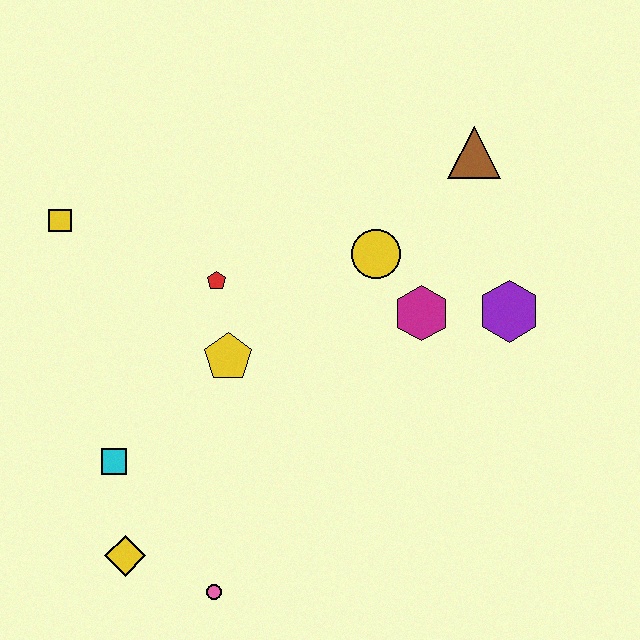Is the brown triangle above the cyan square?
Yes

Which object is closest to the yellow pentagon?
The red pentagon is closest to the yellow pentagon.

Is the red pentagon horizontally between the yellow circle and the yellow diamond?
Yes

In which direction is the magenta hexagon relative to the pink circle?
The magenta hexagon is above the pink circle.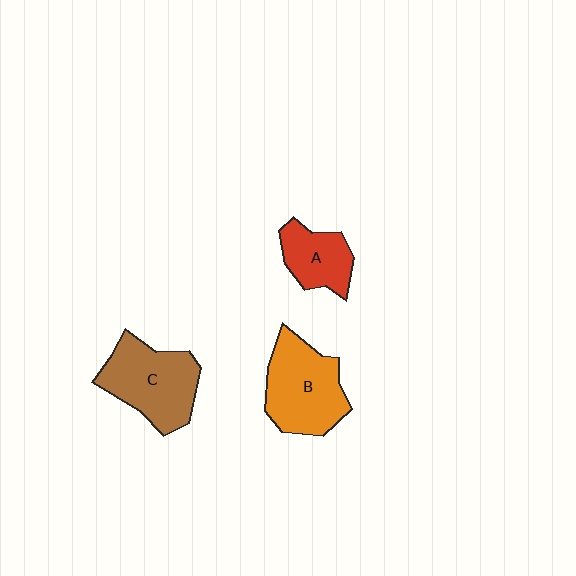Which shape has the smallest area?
Shape A (red).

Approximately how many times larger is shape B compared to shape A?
Approximately 1.6 times.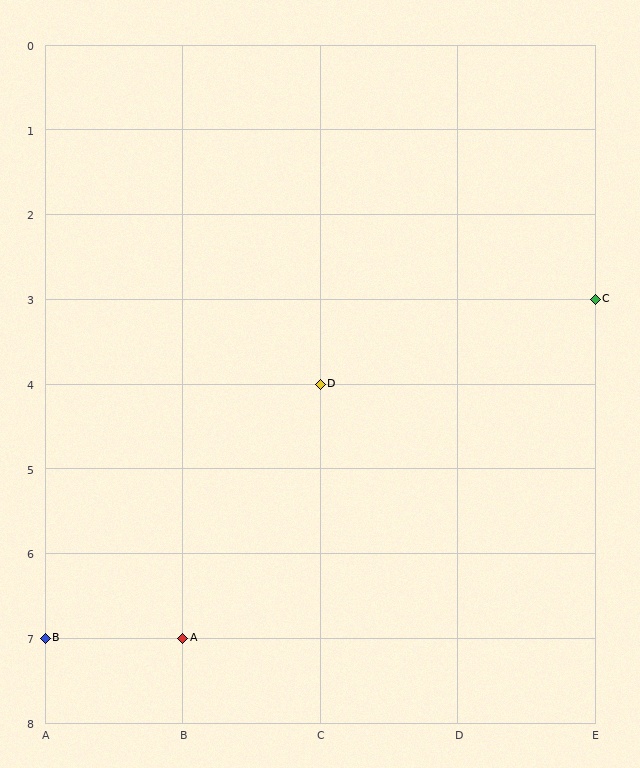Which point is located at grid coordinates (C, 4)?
Point D is at (C, 4).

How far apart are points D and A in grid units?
Points D and A are 1 column and 3 rows apart (about 3.2 grid units diagonally).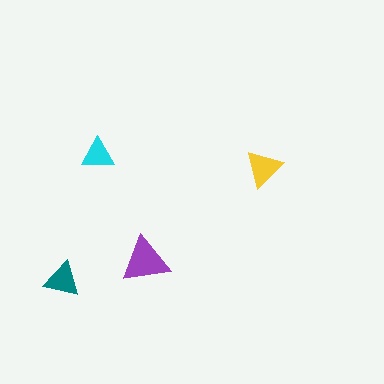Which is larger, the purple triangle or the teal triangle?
The purple one.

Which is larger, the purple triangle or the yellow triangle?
The purple one.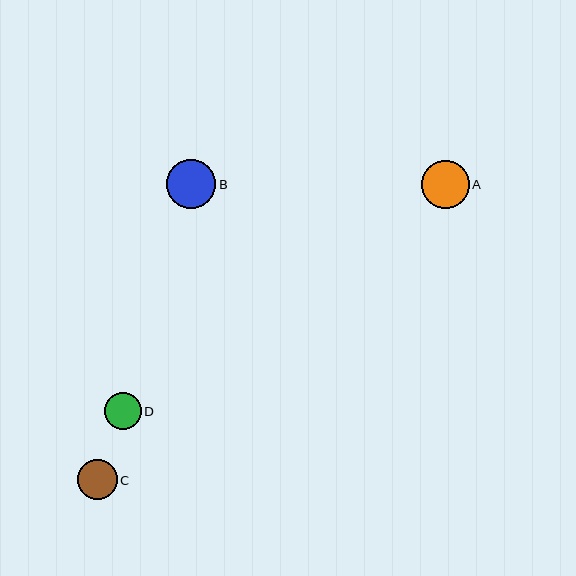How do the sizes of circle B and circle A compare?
Circle B and circle A are approximately the same size.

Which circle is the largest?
Circle B is the largest with a size of approximately 49 pixels.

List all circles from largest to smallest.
From largest to smallest: B, A, C, D.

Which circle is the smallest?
Circle D is the smallest with a size of approximately 37 pixels.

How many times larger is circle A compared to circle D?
Circle A is approximately 1.3 times the size of circle D.